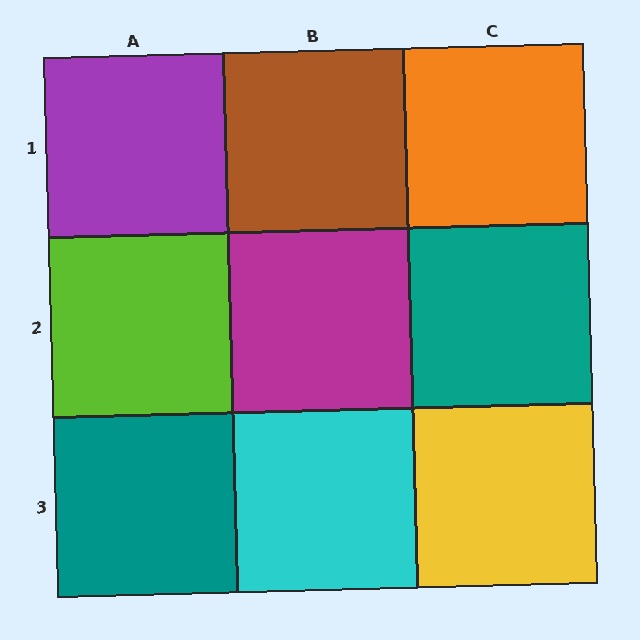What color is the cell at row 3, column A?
Teal.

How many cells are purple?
1 cell is purple.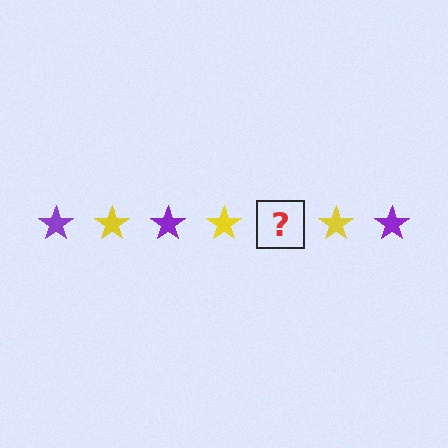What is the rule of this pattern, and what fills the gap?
The rule is that the pattern cycles through purple, yellow stars. The gap should be filled with a purple star.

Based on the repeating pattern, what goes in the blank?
The blank should be a purple star.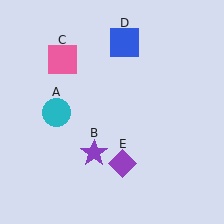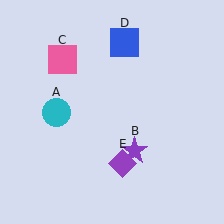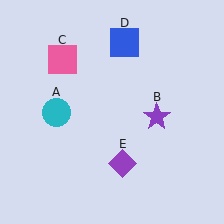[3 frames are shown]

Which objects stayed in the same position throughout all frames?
Cyan circle (object A) and pink square (object C) and blue square (object D) and purple diamond (object E) remained stationary.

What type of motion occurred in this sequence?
The purple star (object B) rotated counterclockwise around the center of the scene.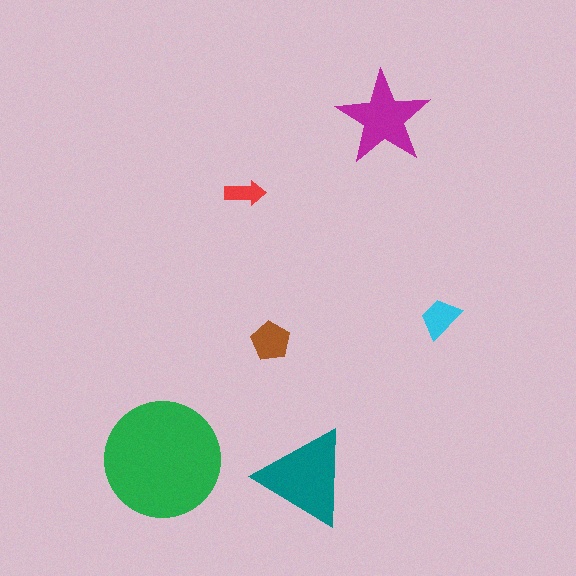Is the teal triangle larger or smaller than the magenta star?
Larger.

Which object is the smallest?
The red arrow.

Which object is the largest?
The green circle.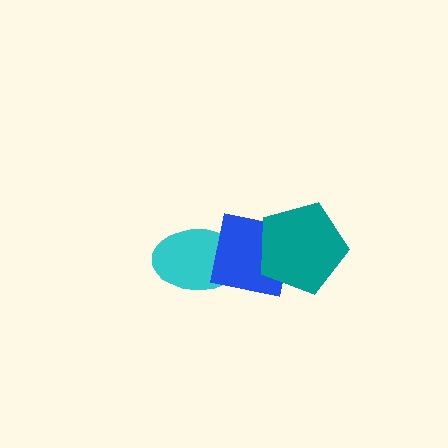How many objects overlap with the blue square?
2 objects overlap with the blue square.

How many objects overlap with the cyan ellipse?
1 object overlaps with the cyan ellipse.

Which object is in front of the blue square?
The teal pentagon is in front of the blue square.